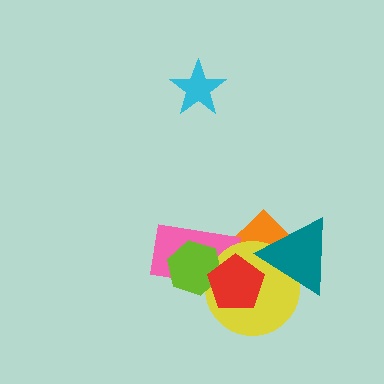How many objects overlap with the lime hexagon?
3 objects overlap with the lime hexagon.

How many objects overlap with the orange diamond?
4 objects overlap with the orange diamond.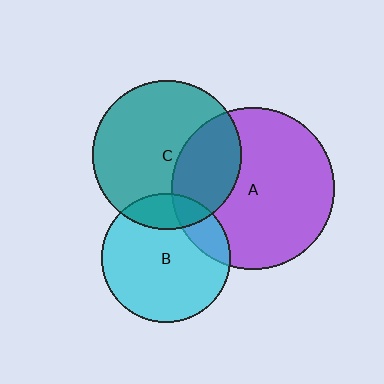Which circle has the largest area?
Circle A (purple).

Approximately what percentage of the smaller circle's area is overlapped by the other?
Approximately 15%.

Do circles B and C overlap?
Yes.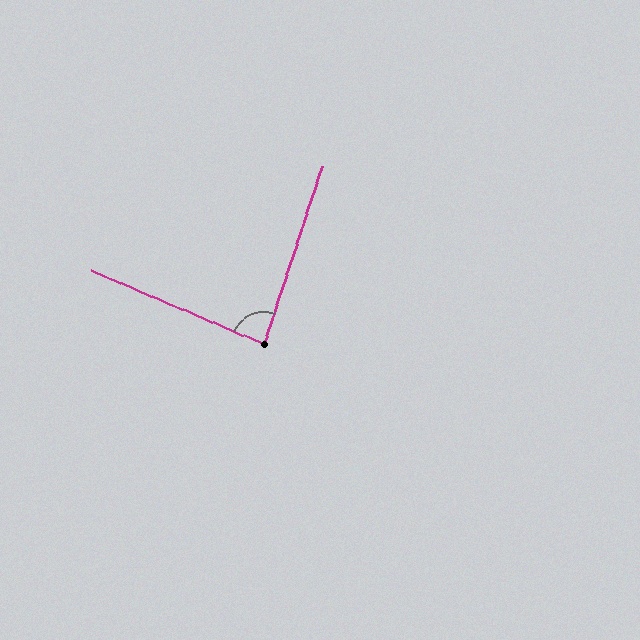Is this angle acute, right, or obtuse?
It is approximately a right angle.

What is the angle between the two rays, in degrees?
Approximately 85 degrees.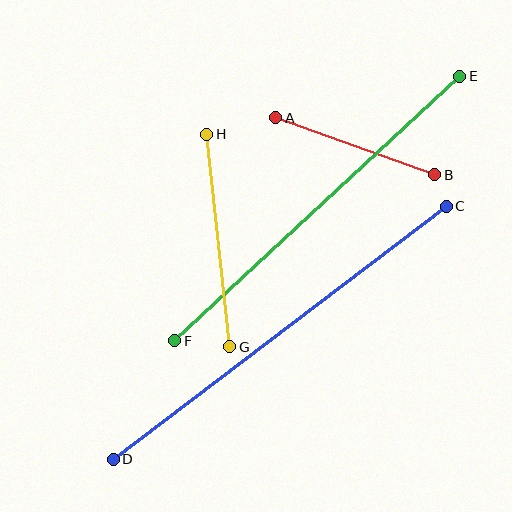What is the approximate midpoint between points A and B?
The midpoint is at approximately (355, 146) pixels.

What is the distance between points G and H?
The distance is approximately 214 pixels.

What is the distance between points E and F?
The distance is approximately 389 pixels.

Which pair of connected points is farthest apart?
Points C and D are farthest apart.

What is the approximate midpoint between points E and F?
The midpoint is at approximately (317, 208) pixels.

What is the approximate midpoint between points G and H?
The midpoint is at approximately (218, 241) pixels.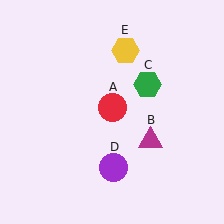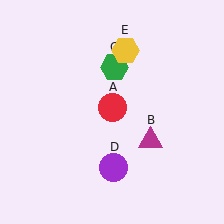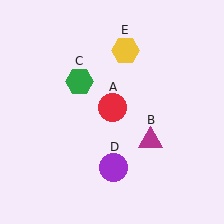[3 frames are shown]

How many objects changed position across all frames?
1 object changed position: green hexagon (object C).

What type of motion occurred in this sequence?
The green hexagon (object C) rotated counterclockwise around the center of the scene.